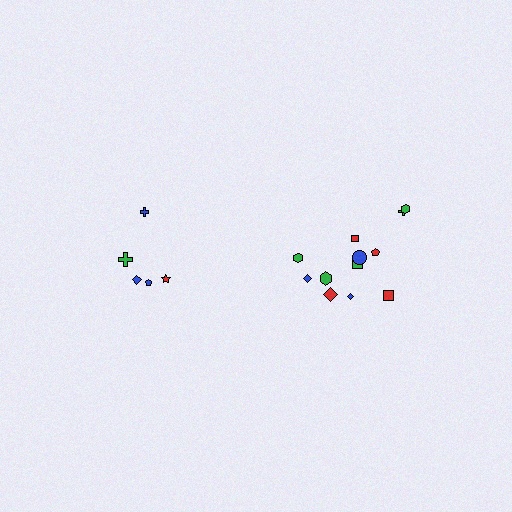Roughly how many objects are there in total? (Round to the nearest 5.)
Roughly 15 objects in total.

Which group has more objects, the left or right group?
The right group.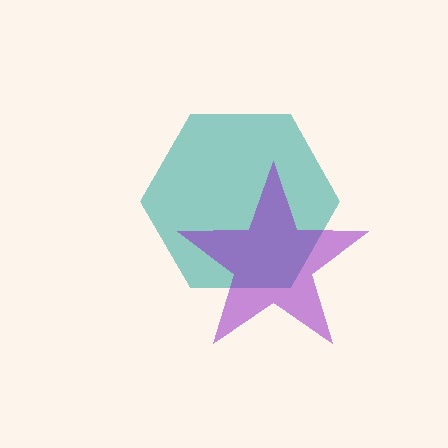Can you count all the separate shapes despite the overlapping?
Yes, there are 2 separate shapes.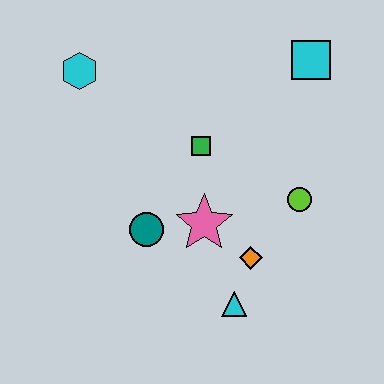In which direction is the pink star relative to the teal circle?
The pink star is to the right of the teal circle.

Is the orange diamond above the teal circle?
No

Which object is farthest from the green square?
The cyan triangle is farthest from the green square.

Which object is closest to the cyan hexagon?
The green square is closest to the cyan hexagon.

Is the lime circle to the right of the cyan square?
No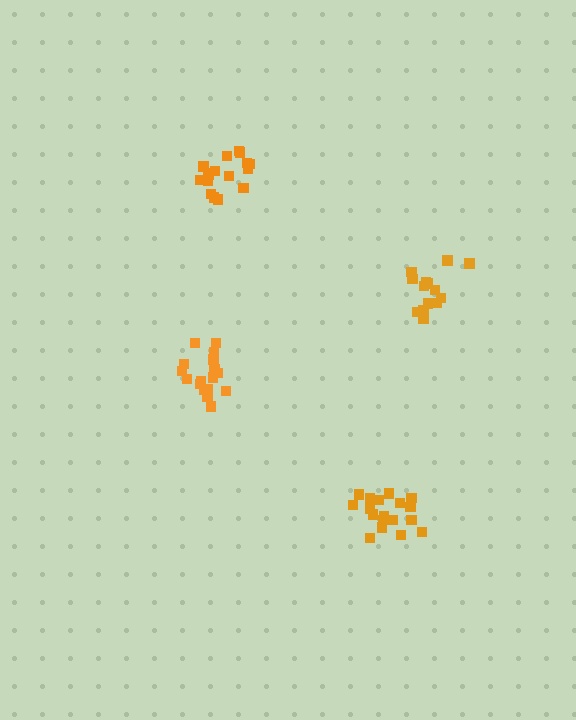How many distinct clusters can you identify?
There are 4 distinct clusters.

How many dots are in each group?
Group 1: 14 dots, Group 2: 18 dots, Group 3: 17 dots, Group 4: 19 dots (68 total).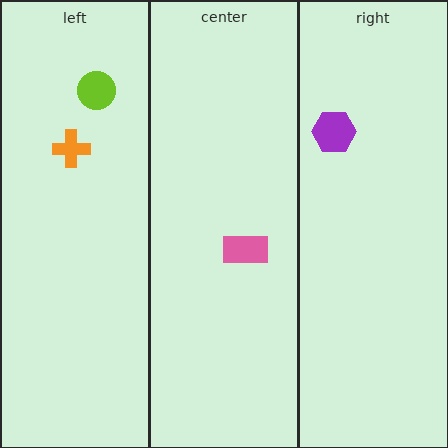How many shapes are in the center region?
1.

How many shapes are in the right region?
1.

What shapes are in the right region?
The purple hexagon.